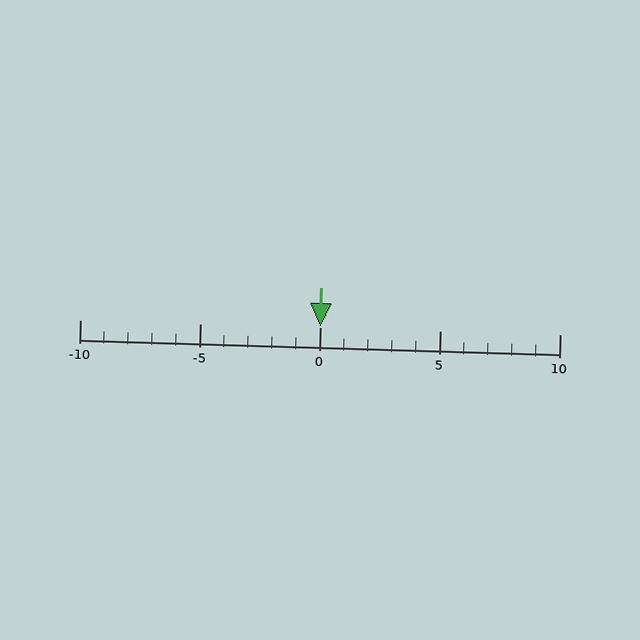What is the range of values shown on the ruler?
The ruler shows values from -10 to 10.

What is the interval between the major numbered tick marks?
The major tick marks are spaced 5 units apart.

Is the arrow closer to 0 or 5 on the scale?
The arrow is closer to 0.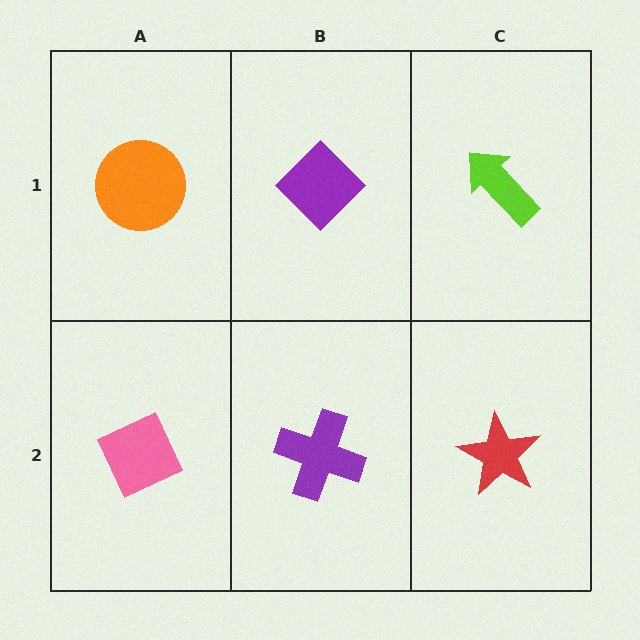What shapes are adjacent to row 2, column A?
An orange circle (row 1, column A), a purple cross (row 2, column B).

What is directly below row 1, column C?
A red star.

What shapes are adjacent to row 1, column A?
A pink diamond (row 2, column A), a purple diamond (row 1, column B).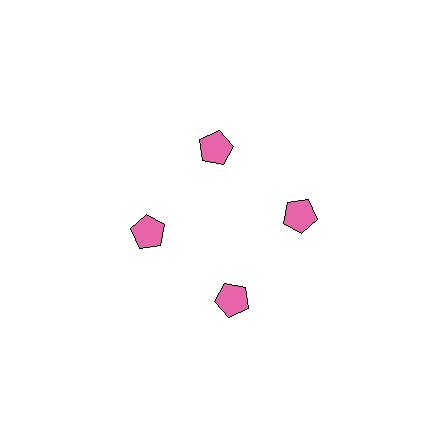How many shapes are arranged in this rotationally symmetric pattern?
There are 4 shapes, arranged in 4 groups of 1.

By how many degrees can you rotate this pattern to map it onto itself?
The pattern maps onto itself every 90 degrees of rotation.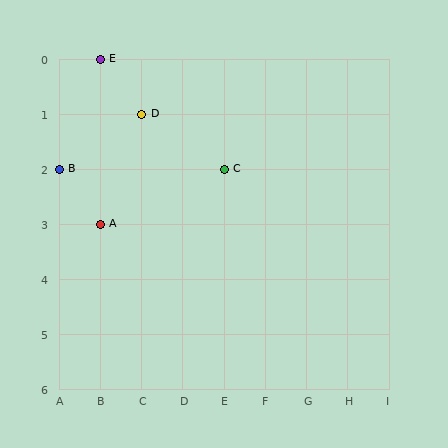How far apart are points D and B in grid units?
Points D and B are 2 columns and 1 row apart (about 2.2 grid units diagonally).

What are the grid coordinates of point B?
Point B is at grid coordinates (A, 2).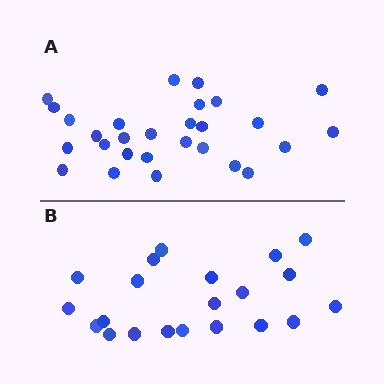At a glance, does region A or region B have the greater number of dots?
Region A (the top region) has more dots.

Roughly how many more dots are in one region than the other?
Region A has roughly 8 or so more dots than region B.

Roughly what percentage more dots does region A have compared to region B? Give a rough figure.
About 35% more.